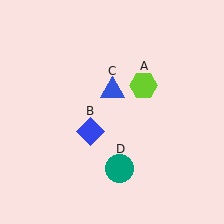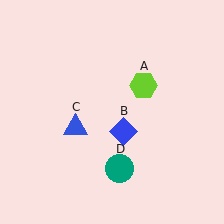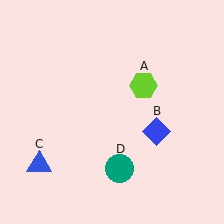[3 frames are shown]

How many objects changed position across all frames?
2 objects changed position: blue diamond (object B), blue triangle (object C).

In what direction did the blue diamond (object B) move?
The blue diamond (object B) moved right.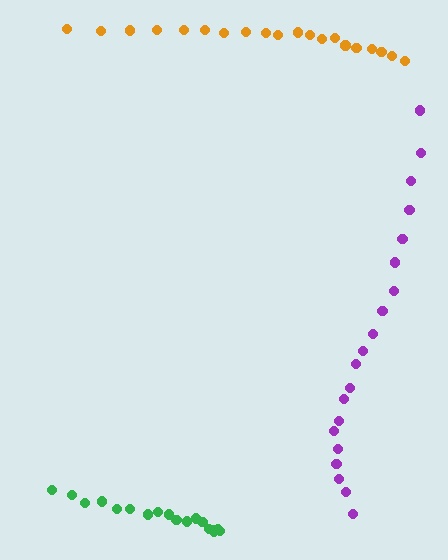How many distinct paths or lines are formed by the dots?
There are 3 distinct paths.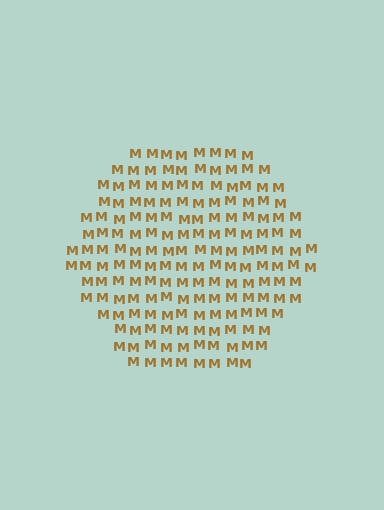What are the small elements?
The small elements are letter M's.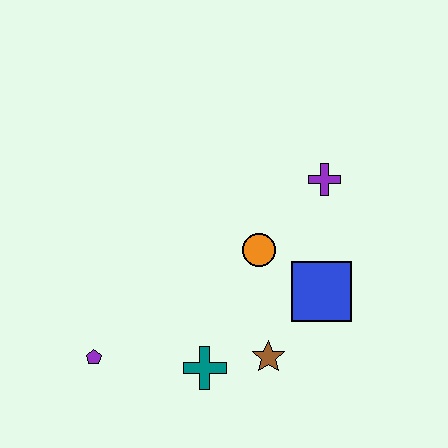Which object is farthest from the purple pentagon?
The purple cross is farthest from the purple pentagon.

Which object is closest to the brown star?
The teal cross is closest to the brown star.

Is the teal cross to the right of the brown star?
No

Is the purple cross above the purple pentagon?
Yes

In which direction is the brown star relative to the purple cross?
The brown star is below the purple cross.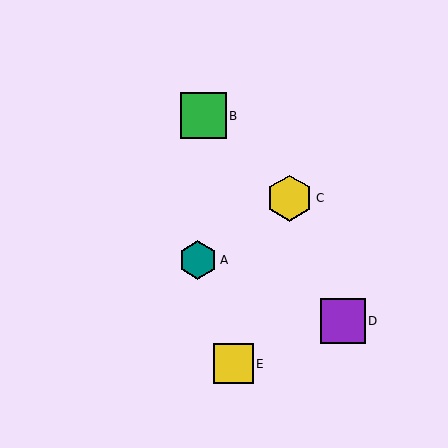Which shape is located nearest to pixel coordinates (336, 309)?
The purple square (labeled D) at (343, 321) is nearest to that location.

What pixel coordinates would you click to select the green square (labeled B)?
Click at (203, 116) to select the green square B.